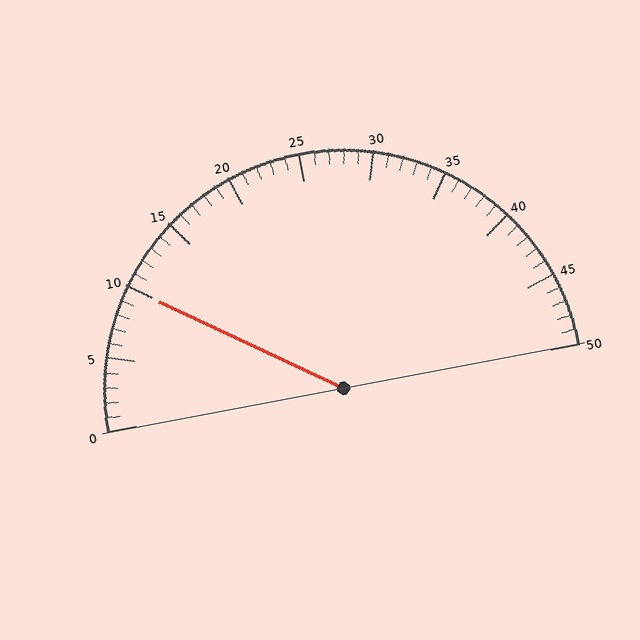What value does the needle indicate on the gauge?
The needle indicates approximately 10.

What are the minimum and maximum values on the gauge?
The gauge ranges from 0 to 50.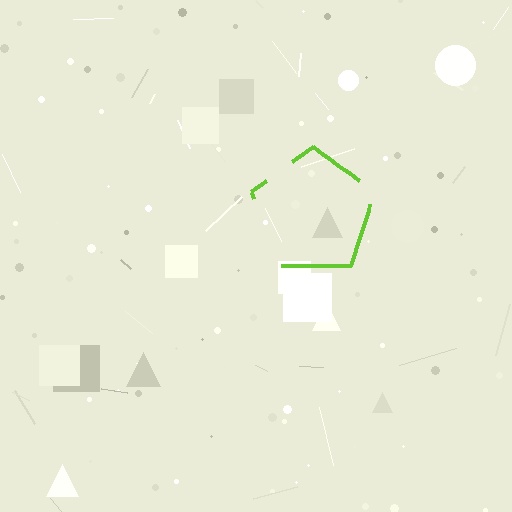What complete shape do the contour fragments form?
The contour fragments form a pentagon.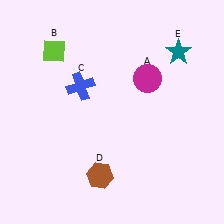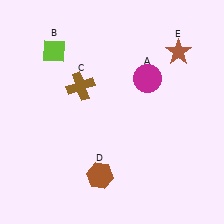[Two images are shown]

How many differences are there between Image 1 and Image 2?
There are 2 differences between the two images.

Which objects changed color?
C changed from blue to brown. E changed from teal to brown.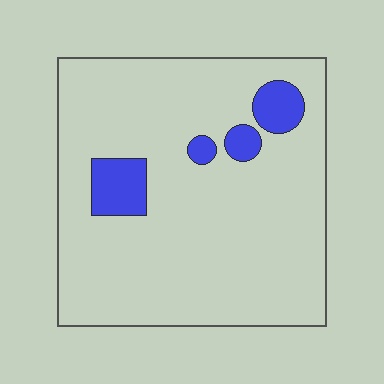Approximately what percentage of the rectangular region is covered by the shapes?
Approximately 10%.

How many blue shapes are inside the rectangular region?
4.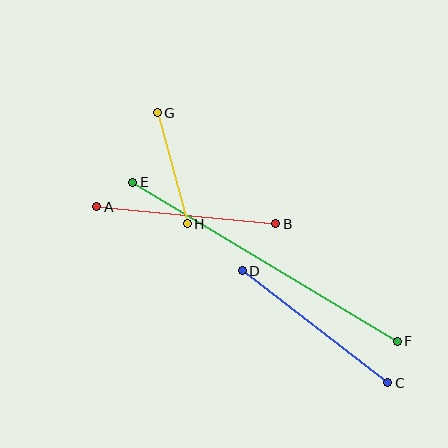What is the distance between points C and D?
The distance is approximately 184 pixels.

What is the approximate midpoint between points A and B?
The midpoint is at approximately (186, 215) pixels.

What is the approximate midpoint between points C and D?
The midpoint is at approximately (315, 327) pixels.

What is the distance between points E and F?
The distance is approximately 309 pixels.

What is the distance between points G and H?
The distance is approximately 115 pixels.